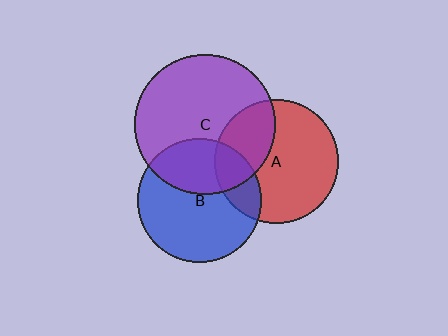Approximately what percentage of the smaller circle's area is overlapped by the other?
Approximately 20%.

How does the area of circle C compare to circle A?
Approximately 1.3 times.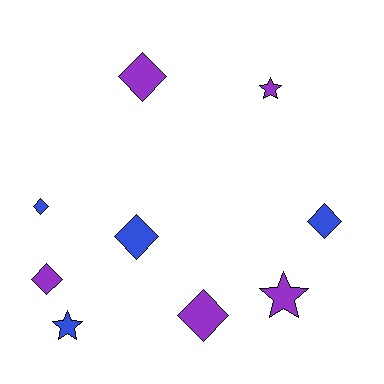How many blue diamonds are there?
There are 3 blue diamonds.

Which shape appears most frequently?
Diamond, with 6 objects.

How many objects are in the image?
There are 9 objects.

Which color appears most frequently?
Purple, with 5 objects.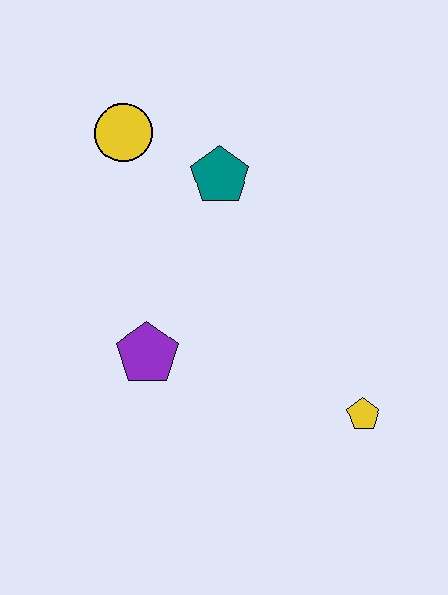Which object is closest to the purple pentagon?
The teal pentagon is closest to the purple pentagon.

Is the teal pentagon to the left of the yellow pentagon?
Yes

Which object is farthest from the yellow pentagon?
The yellow circle is farthest from the yellow pentagon.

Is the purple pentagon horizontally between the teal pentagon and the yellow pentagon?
No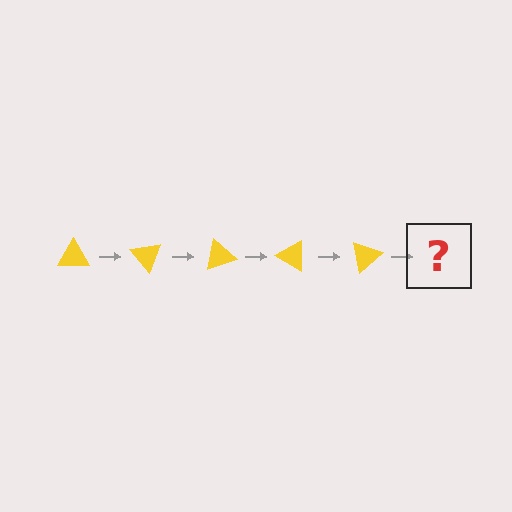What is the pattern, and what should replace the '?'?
The pattern is that the triangle rotates 50 degrees each step. The '?' should be a yellow triangle rotated 250 degrees.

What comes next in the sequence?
The next element should be a yellow triangle rotated 250 degrees.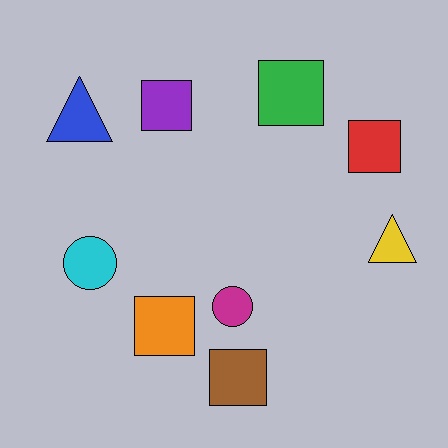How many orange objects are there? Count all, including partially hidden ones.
There is 1 orange object.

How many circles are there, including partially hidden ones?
There are 2 circles.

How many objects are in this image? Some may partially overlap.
There are 9 objects.